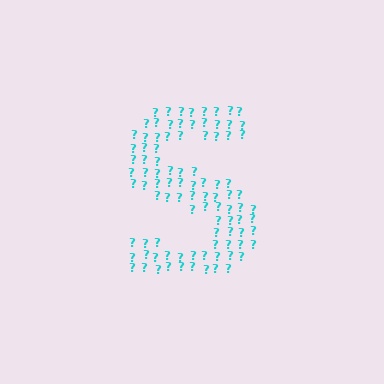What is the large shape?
The large shape is the letter S.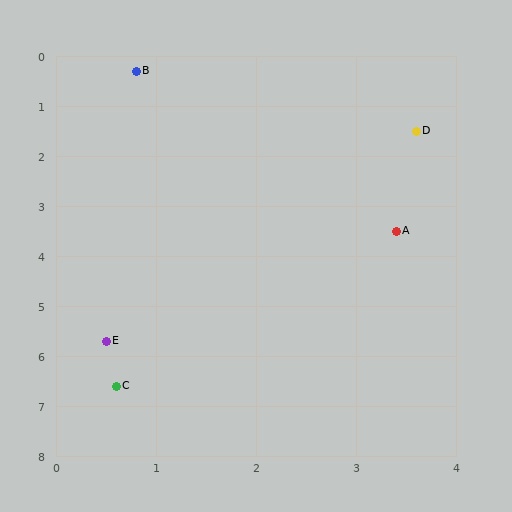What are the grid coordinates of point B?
Point B is at approximately (0.8, 0.3).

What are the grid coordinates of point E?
Point E is at approximately (0.5, 5.7).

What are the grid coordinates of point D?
Point D is at approximately (3.6, 1.5).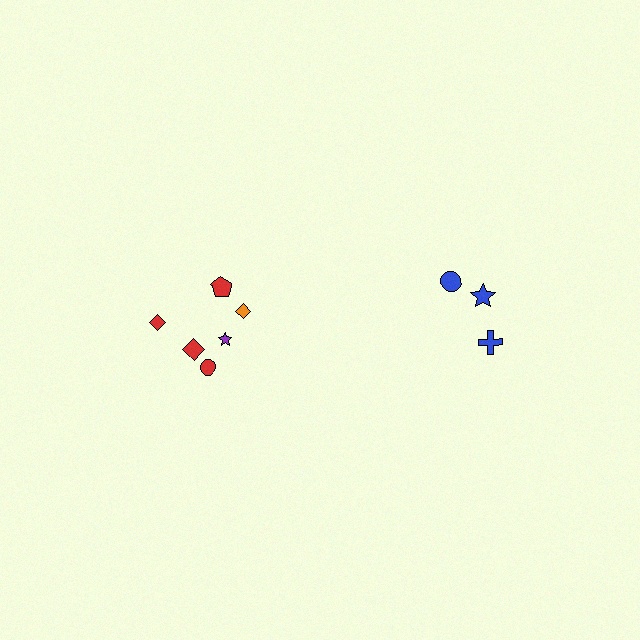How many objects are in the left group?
There are 6 objects.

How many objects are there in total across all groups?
There are 9 objects.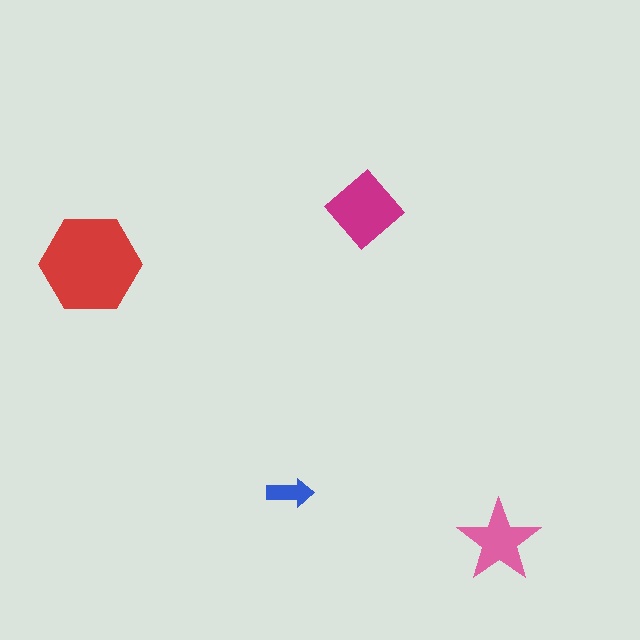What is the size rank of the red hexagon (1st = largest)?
1st.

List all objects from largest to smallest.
The red hexagon, the magenta diamond, the pink star, the blue arrow.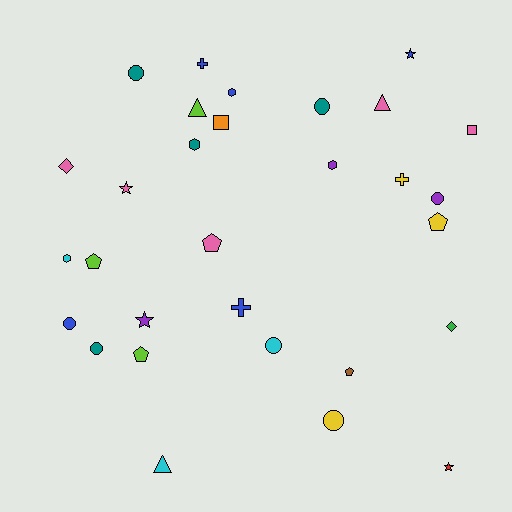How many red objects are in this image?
There is 1 red object.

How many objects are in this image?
There are 30 objects.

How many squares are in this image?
There are 2 squares.